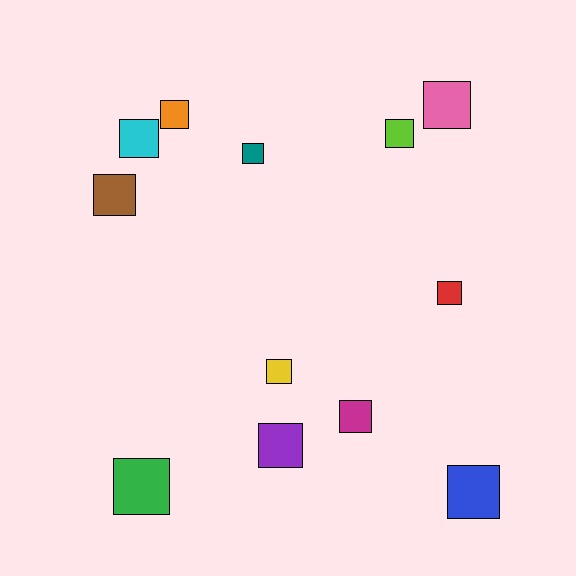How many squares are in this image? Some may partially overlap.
There are 12 squares.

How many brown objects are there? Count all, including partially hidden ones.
There is 1 brown object.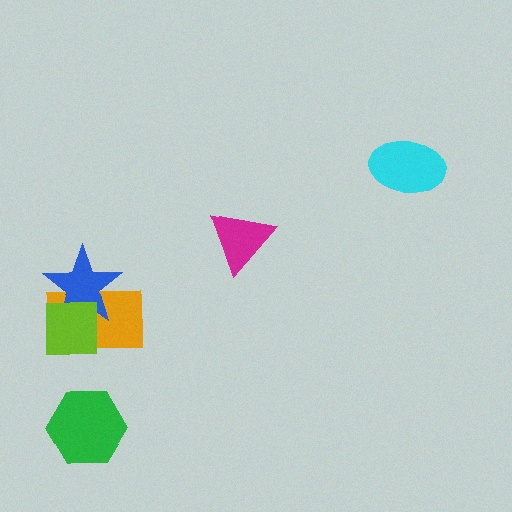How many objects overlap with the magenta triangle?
0 objects overlap with the magenta triangle.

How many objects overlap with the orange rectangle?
2 objects overlap with the orange rectangle.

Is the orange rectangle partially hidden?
Yes, it is partially covered by another shape.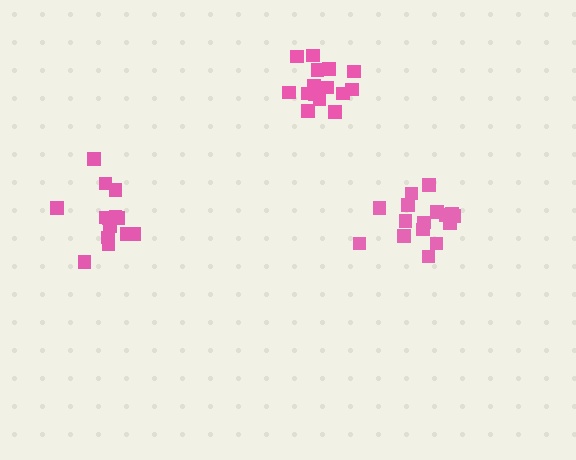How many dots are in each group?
Group 1: 15 dots, Group 2: 16 dots, Group 3: 15 dots (46 total).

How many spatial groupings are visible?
There are 3 spatial groupings.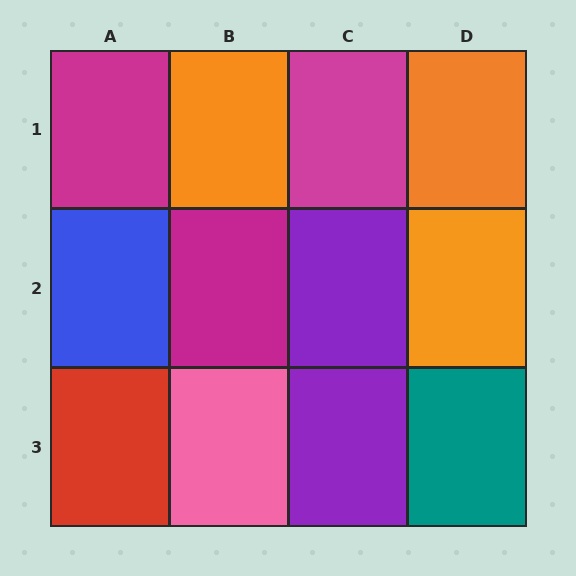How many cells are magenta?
3 cells are magenta.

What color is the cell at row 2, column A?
Blue.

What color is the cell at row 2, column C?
Purple.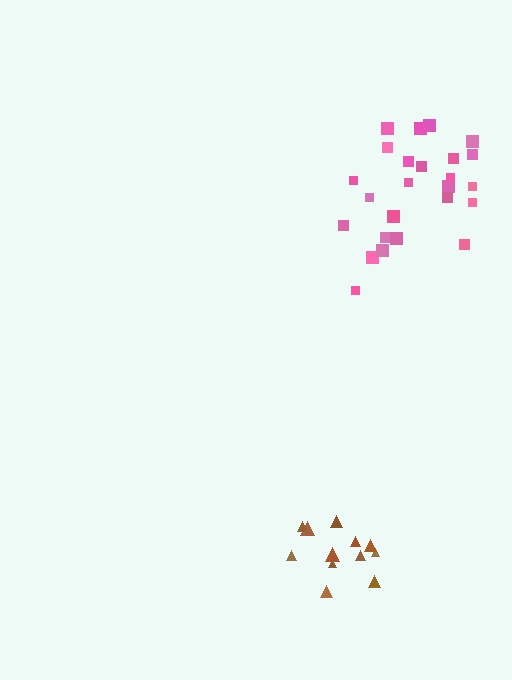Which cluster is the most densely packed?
Brown.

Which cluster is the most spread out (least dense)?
Pink.